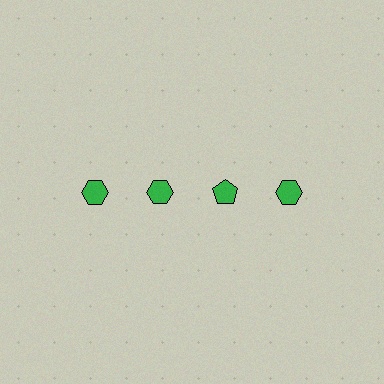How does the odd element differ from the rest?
It has a different shape: pentagon instead of hexagon.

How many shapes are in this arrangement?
There are 4 shapes arranged in a grid pattern.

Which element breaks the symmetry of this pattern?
The green pentagon in the top row, center column breaks the symmetry. All other shapes are green hexagons.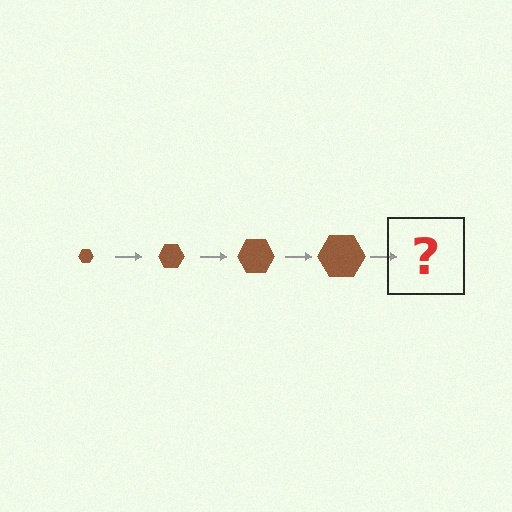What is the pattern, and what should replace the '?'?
The pattern is that the hexagon gets progressively larger each step. The '?' should be a brown hexagon, larger than the previous one.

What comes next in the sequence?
The next element should be a brown hexagon, larger than the previous one.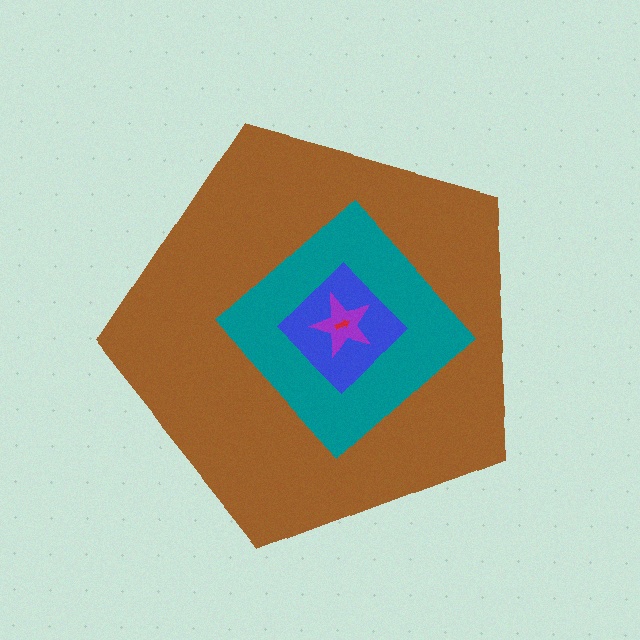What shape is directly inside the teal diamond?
The blue diamond.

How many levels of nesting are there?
5.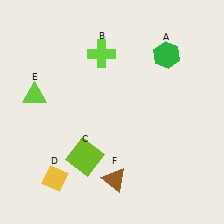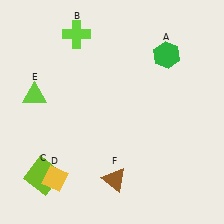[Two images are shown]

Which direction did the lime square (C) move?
The lime square (C) moved left.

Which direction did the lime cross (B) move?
The lime cross (B) moved left.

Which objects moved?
The objects that moved are: the lime cross (B), the lime square (C).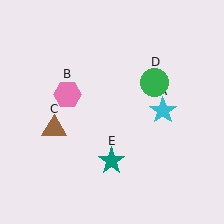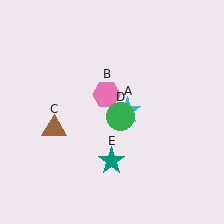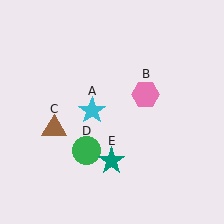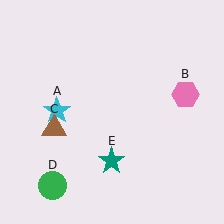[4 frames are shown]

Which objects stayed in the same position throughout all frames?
Brown triangle (object C) and teal star (object E) remained stationary.